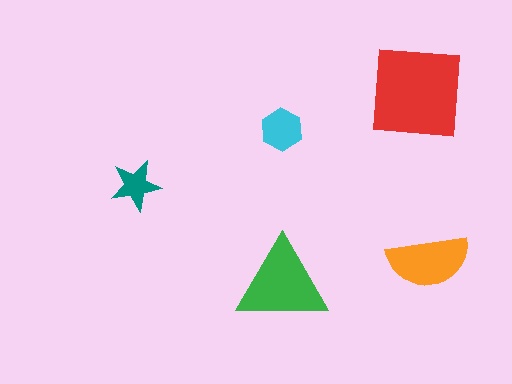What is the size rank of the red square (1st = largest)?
1st.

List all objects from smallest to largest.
The teal star, the cyan hexagon, the orange semicircle, the green triangle, the red square.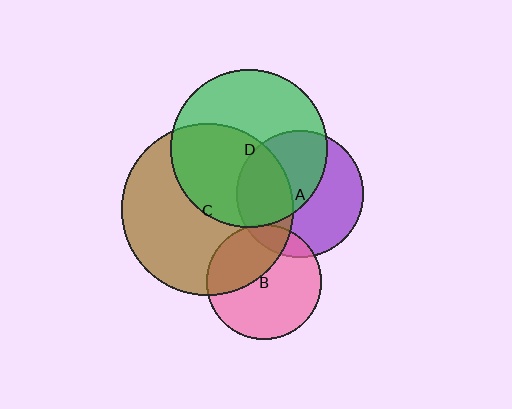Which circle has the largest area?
Circle C (brown).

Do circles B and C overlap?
Yes.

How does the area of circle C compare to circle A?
Approximately 1.8 times.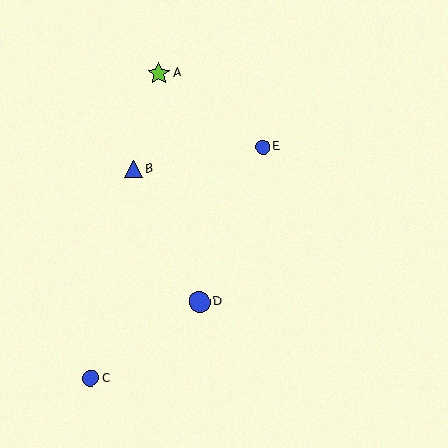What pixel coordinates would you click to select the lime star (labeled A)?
Click at (158, 74) to select the lime star A.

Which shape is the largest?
The lime star (labeled A) is the largest.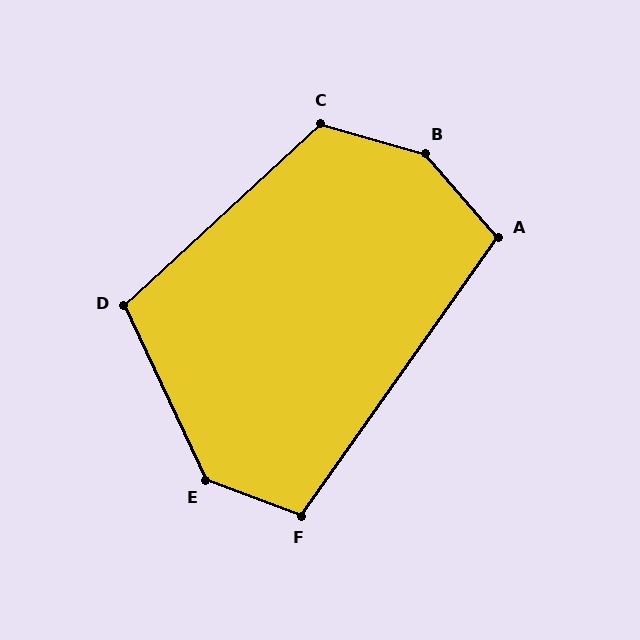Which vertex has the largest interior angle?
B, at approximately 147 degrees.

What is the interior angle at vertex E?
Approximately 136 degrees (obtuse).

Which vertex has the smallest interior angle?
A, at approximately 103 degrees.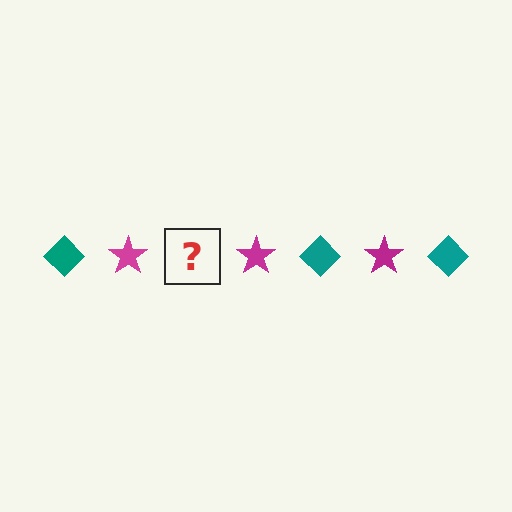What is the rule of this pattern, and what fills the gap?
The rule is that the pattern alternates between teal diamond and magenta star. The gap should be filled with a teal diamond.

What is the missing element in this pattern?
The missing element is a teal diamond.